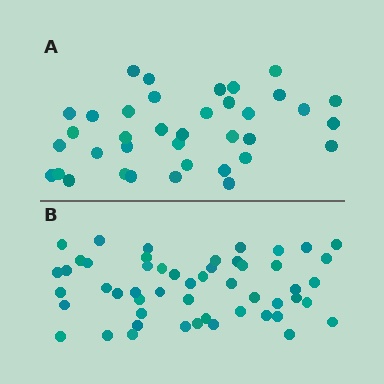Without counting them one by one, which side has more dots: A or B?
Region B (the bottom region) has more dots.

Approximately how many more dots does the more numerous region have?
Region B has approximately 15 more dots than region A.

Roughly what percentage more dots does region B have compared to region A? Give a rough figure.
About 40% more.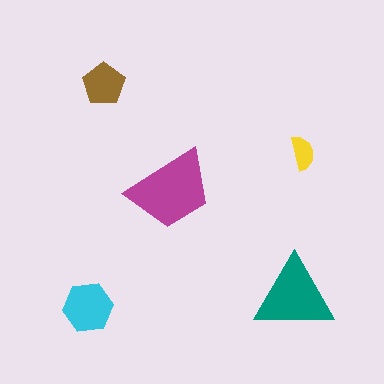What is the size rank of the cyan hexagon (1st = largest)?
3rd.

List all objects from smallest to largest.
The yellow semicircle, the brown pentagon, the cyan hexagon, the teal triangle, the magenta trapezoid.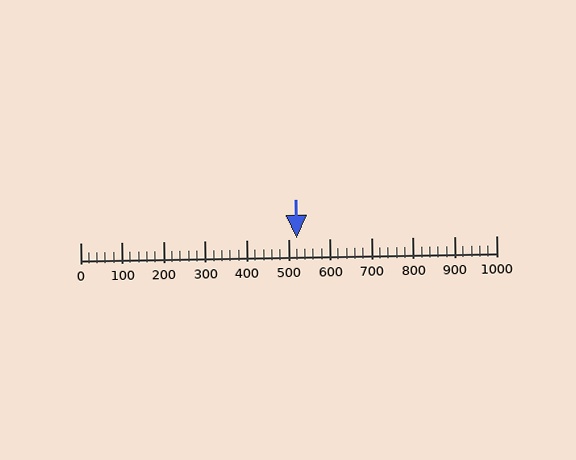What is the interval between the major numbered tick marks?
The major tick marks are spaced 100 units apart.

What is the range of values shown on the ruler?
The ruler shows values from 0 to 1000.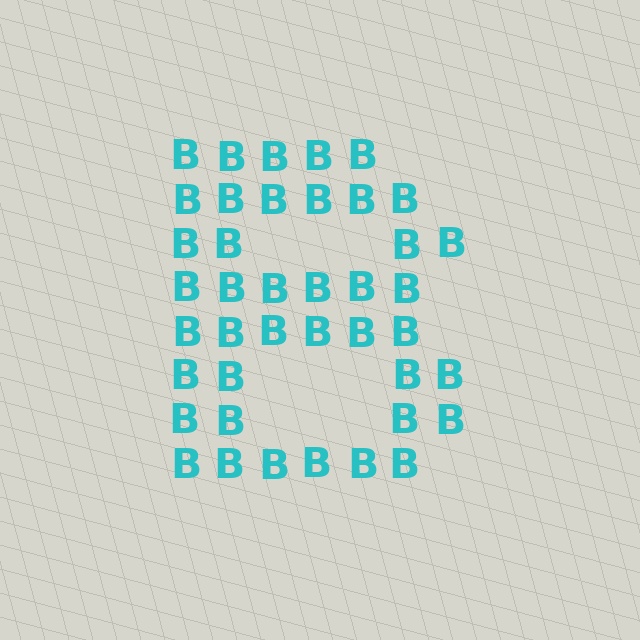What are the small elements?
The small elements are letter B's.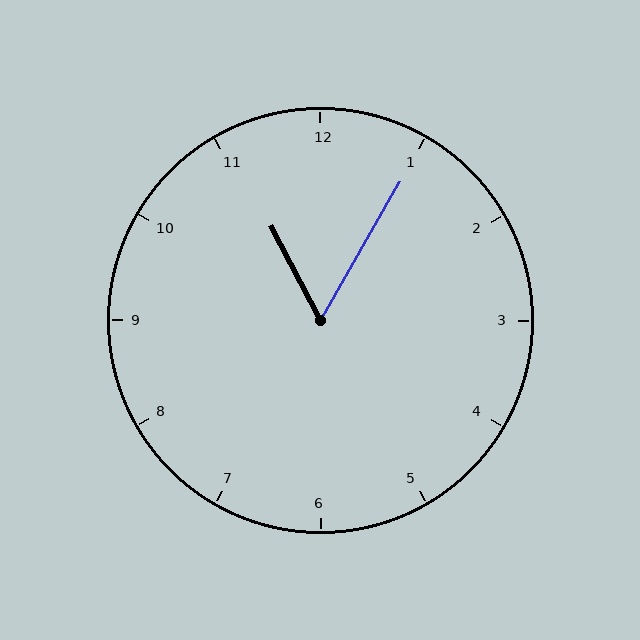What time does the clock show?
11:05.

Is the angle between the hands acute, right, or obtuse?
It is acute.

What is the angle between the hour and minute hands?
Approximately 58 degrees.